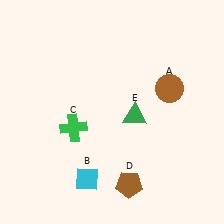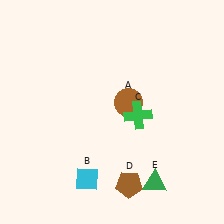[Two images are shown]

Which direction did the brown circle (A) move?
The brown circle (A) moved left.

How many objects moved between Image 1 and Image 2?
3 objects moved between the two images.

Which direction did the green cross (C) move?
The green cross (C) moved right.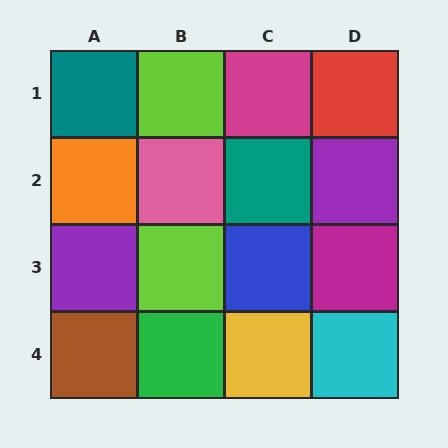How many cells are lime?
2 cells are lime.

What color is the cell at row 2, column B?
Pink.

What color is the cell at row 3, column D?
Magenta.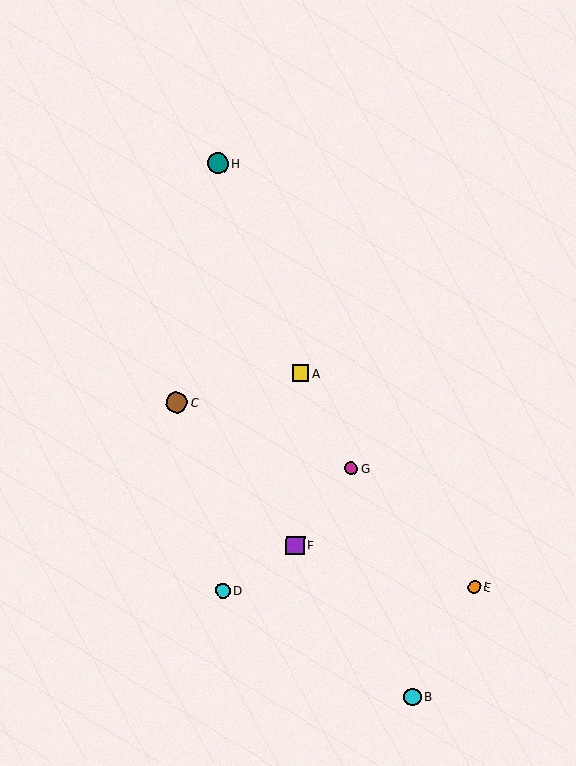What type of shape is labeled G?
Shape G is a magenta circle.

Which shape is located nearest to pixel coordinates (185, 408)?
The brown circle (labeled C) at (176, 403) is nearest to that location.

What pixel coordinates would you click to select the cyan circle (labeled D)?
Click at (223, 591) to select the cyan circle D.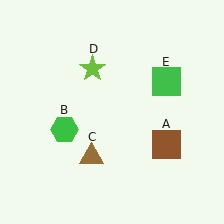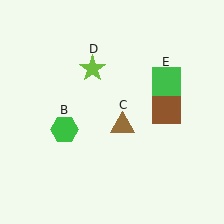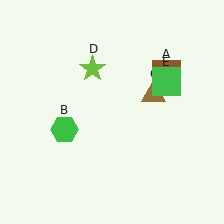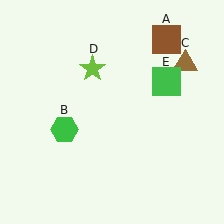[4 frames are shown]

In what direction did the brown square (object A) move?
The brown square (object A) moved up.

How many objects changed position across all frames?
2 objects changed position: brown square (object A), brown triangle (object C).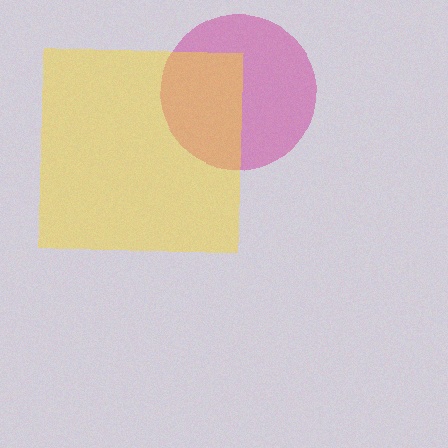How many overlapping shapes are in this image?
There are 2 overlapping shapes in the image.